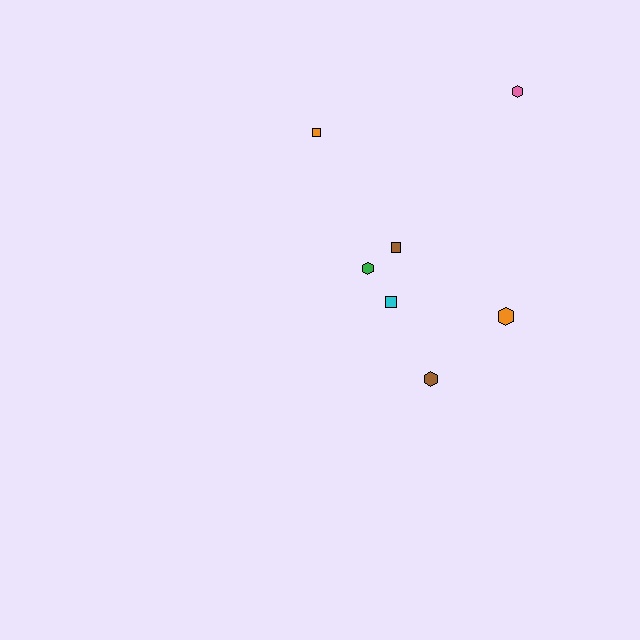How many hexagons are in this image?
There are 4 hexagons.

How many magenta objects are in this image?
There are no magenta objects.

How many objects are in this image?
There are 7 objects.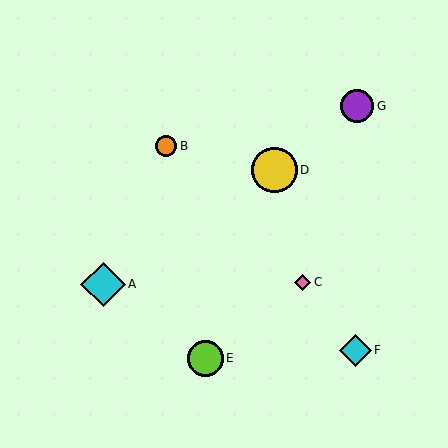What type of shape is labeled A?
Shape A is a cyan diamond.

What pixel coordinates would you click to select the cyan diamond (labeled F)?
Click at (356, 350) to select the cyan diamond F.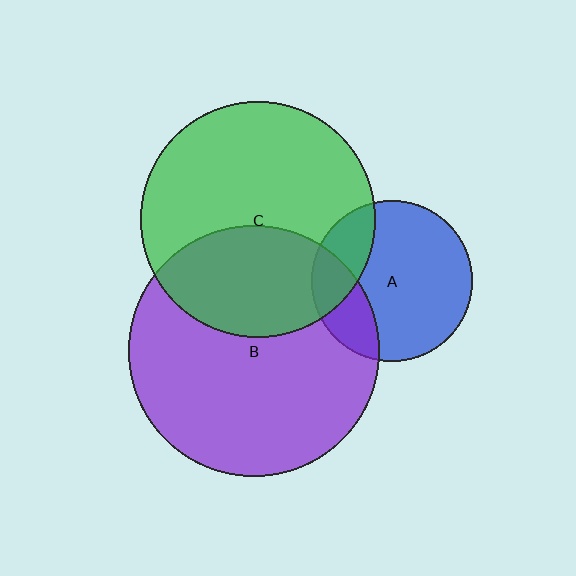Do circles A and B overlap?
Yes.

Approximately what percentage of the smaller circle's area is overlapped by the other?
Approximately 25%.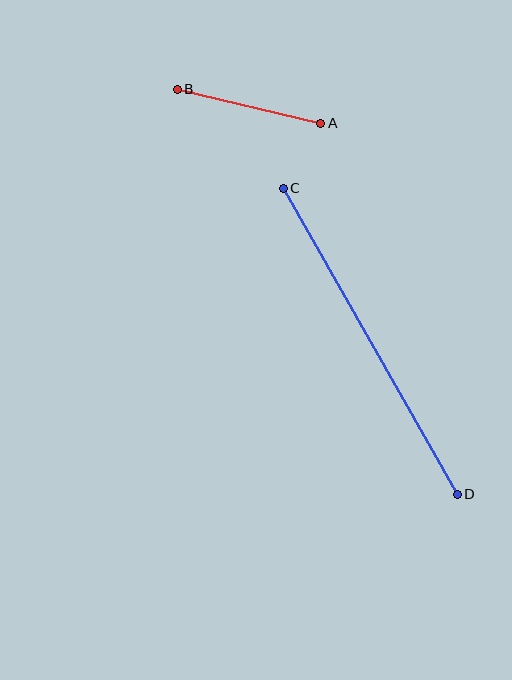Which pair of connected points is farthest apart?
Points C and D are farthest apart.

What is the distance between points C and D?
The distance is approximately 352 pixels.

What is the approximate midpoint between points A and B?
The midpoint is at approximately (249, 106) pixels.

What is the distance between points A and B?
The distance is approximately 147 pixels.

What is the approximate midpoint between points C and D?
The midpoint is at approximately (370, 341) pixels.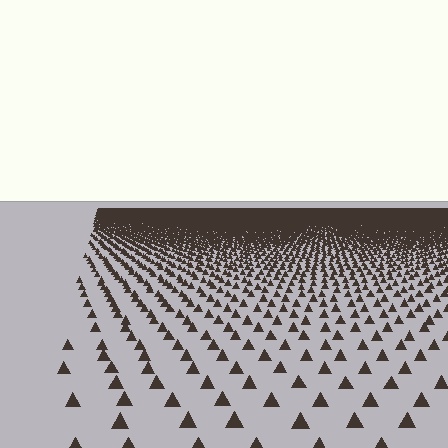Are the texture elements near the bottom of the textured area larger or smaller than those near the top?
Larger. Near the bottom, elements are closer to the viewer and appear at a bigger on-screen size.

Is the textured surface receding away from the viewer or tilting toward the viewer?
The surface is receding away from the viewer. Texture elements get smaller and denser toward the top.